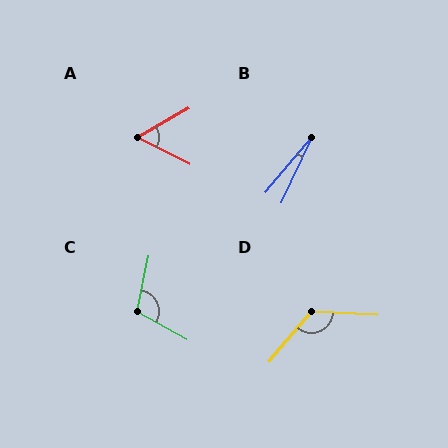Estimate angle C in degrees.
Approximately 108 degrees.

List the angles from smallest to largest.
B (16°), A (57°), C (108°), D (126°).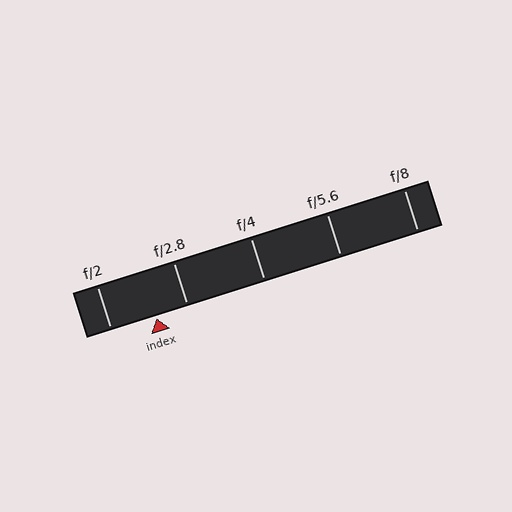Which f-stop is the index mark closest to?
The index mark is closest to f/2.8.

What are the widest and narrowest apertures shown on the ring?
The widest aperture shown is f/2 and the narrowest is f/8.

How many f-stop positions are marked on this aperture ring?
There are 5 f-stop positions marked.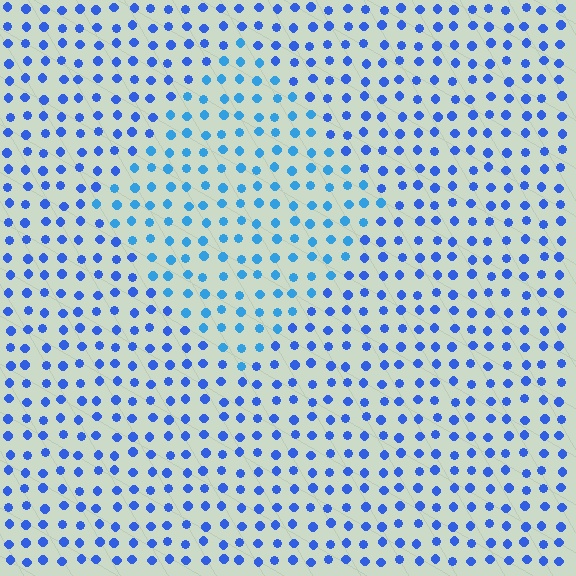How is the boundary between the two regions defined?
The boundary is defined purely by a slight shift in hue (about 22 degrees). Spacing, size, and orientation are identical on both sides.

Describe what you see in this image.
The image is filled with small blue elements in a uniform arrangement. A diamond-shaped region is visible where the elements are tinted to a slightly different hue, forming a subtle color boundary.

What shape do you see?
I see a diamond.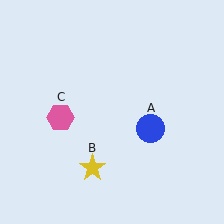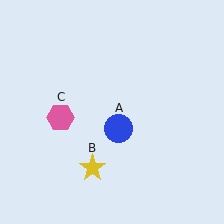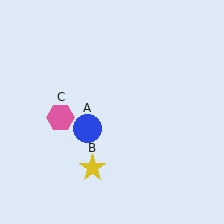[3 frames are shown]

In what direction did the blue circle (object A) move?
The blue circle (object A) moved left.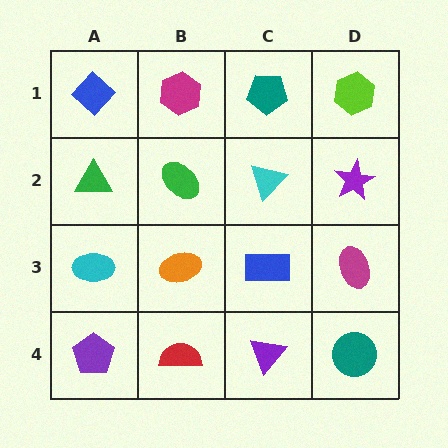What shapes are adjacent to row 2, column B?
A magenta hexagon (row 1, column B), an orange ellipse (row 3, column B), a green triangle (row 2, column A), a cyan triangle (row 2, column C).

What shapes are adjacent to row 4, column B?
An orange ellipse (row 3, column B), a purple pentagon (row 4, column A), a purple triangle (row 4, column C).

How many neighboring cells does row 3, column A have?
3.